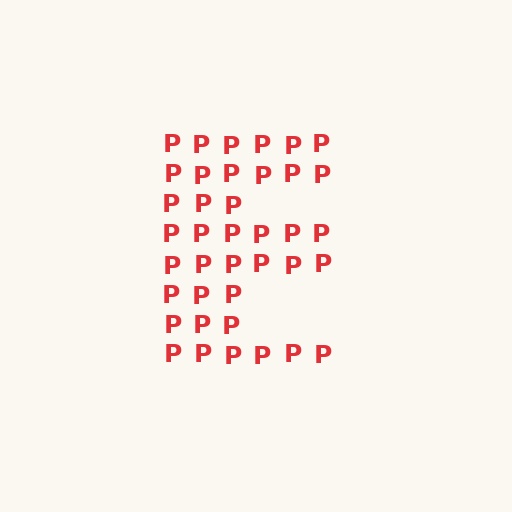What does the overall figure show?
The overall figure shows the letter E.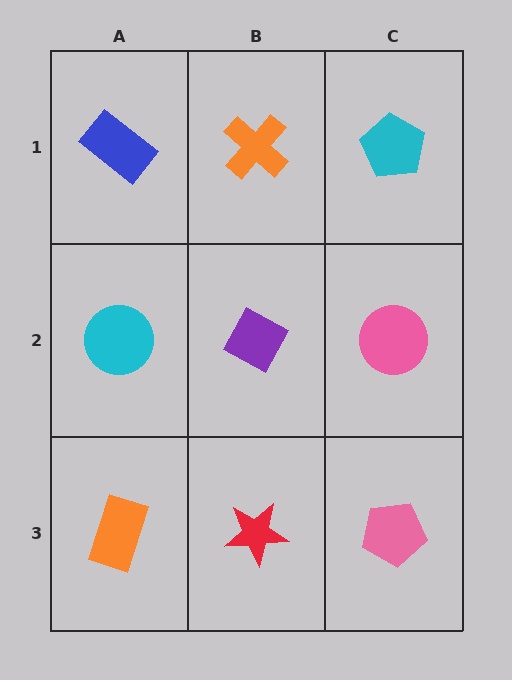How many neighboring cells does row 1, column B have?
3.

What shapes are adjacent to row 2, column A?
A blue rectangle (row 1, column A), an orange rectangle (row 3, column A), a purple diamond (row 2, column B).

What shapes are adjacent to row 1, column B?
A purple diamond (row 2, column B), a blue rectangle (row 1, column A), a cyan pentagon (row 1, column C).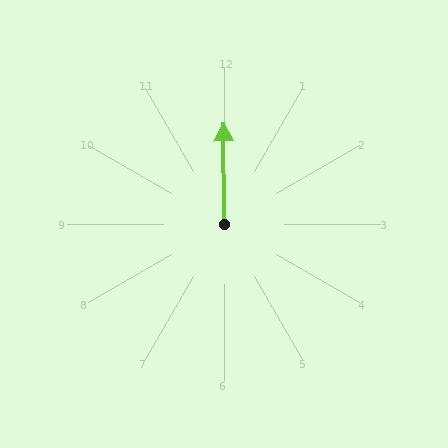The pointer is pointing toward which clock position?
Roughly 12 o'clock.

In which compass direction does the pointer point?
North.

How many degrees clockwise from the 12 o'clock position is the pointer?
Approximately 360 degrees.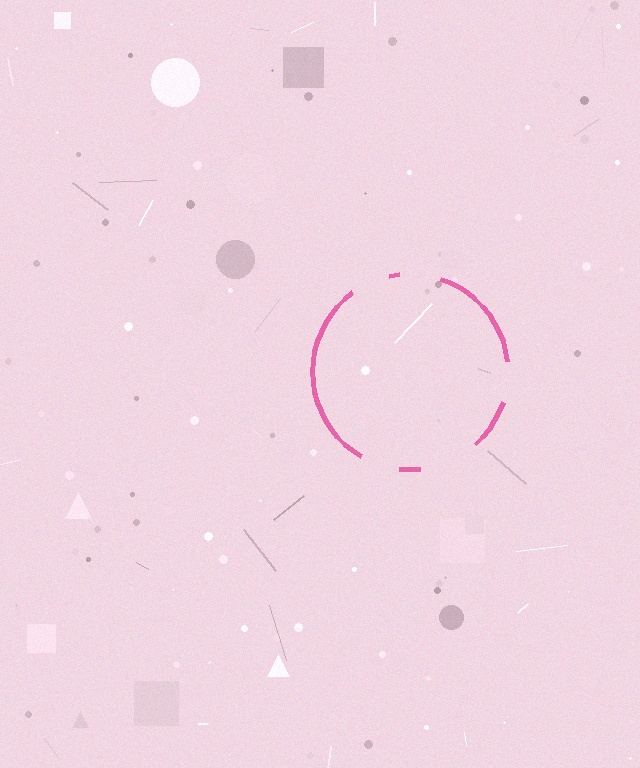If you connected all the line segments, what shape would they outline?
They would outline a circle.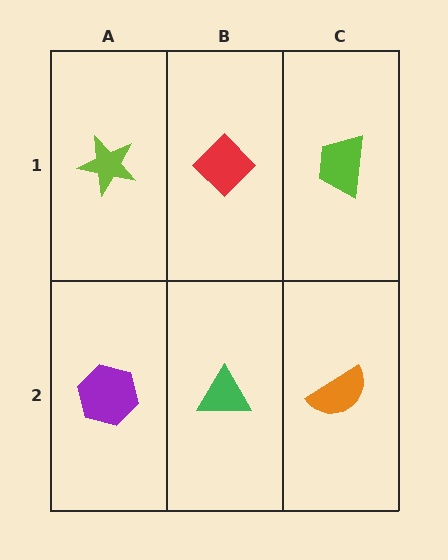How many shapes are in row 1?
3 shapes.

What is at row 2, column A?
A purple hexagon.